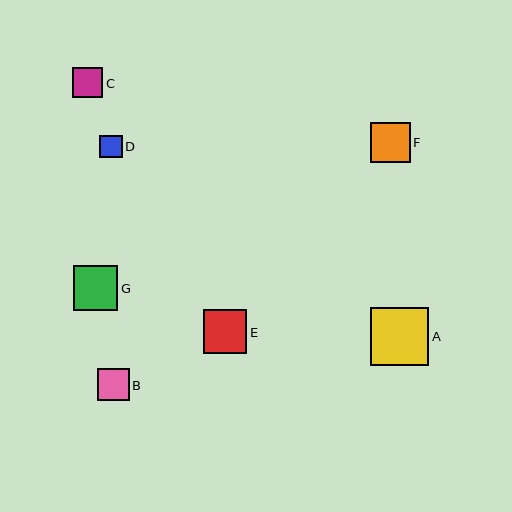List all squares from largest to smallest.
From largest to smallest: A, G, E, F, B, C, D.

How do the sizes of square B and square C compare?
Square B and square C are approximately the same size.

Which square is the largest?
Square A is the largest with a size of approximately 58 pixels.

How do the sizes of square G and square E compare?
Square G and square E are approximately the same size.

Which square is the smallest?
Square D is the smallest with a size of approximately 23 pixels.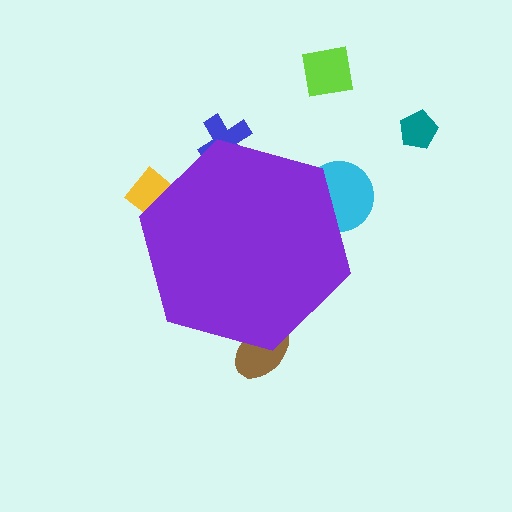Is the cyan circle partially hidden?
Yes, the cyan circle is partially hidden behind the purple hexagon.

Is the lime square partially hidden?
No, the lime square is fully visible.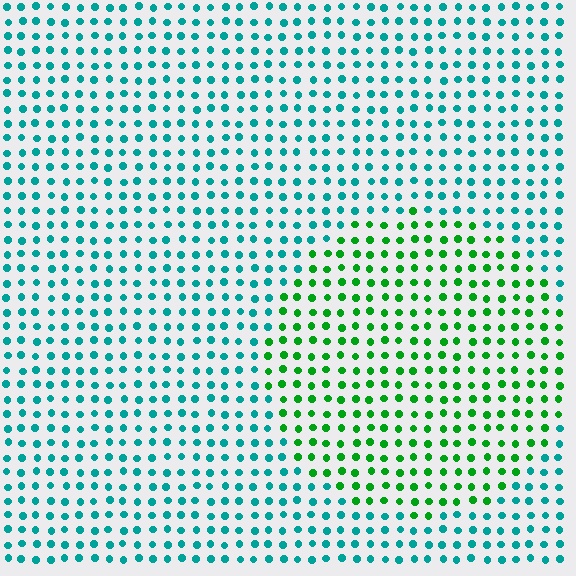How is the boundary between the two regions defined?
The boundary is defined purely by a slight shift in hue (about 49 degrees). Spacing, size, and orientation are identical on both sides.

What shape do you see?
I see a circle.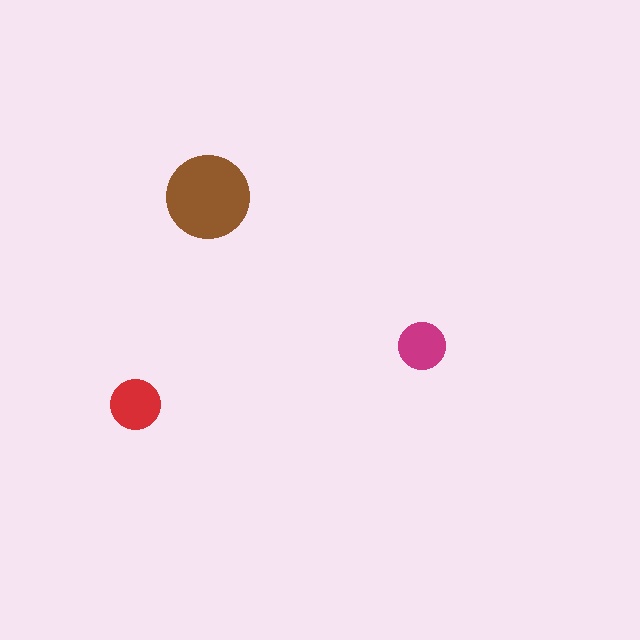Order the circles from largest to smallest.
the brown one, the red one, the magenta one.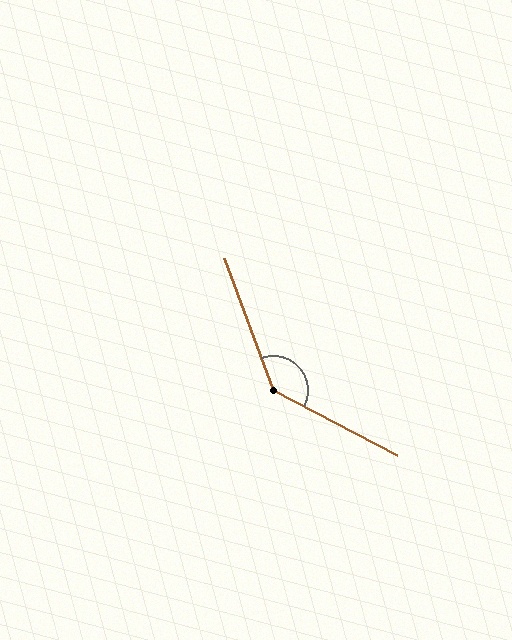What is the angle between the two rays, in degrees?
Approximately 138 degrees.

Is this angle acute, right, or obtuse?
It is obtuse.